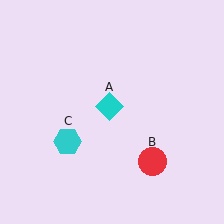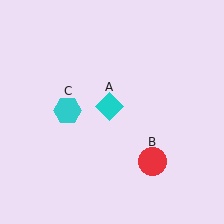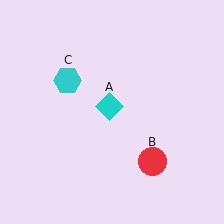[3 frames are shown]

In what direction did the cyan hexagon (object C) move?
The cyan hexagon (object C) moved up.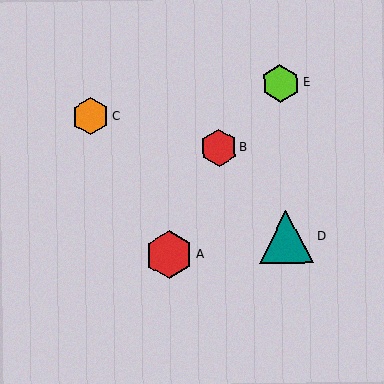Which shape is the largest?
The teal triangle (labeled D) is the largest.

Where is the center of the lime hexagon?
The center of the lime hexagon is at (281, 83).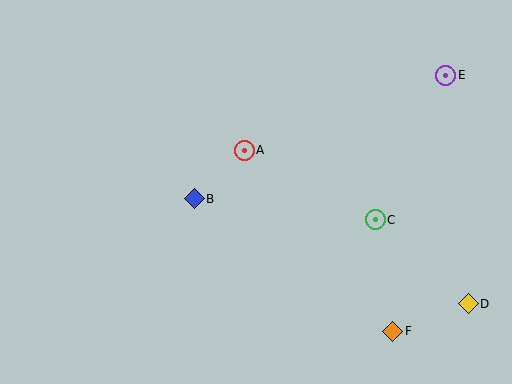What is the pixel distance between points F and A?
The distance between F and A is 234 pixels.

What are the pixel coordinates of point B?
Point B is at (194, 199).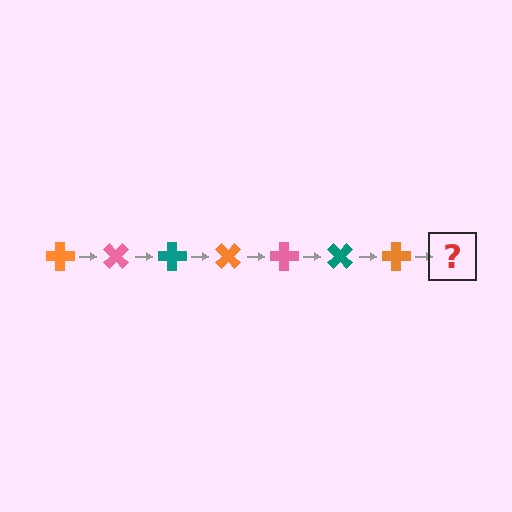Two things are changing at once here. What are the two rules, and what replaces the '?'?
The two rules are that it rotates 45 degrees each step and the color cycles through orange, pink, and teal. The '?' should be a pink cross, rotated 315 degrees from the start.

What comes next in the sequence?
The next element should be a pink cross, rotated 315 degrees from the start.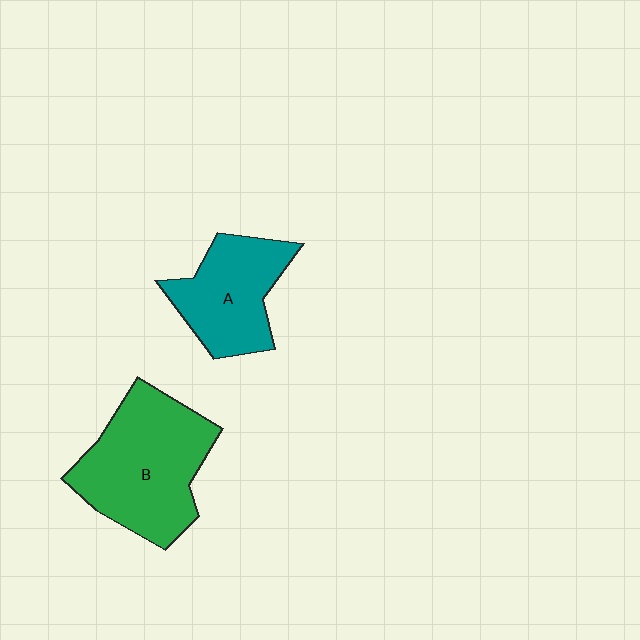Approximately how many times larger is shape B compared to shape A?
Approximately 1.5 times.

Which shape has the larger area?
Shape B (green).